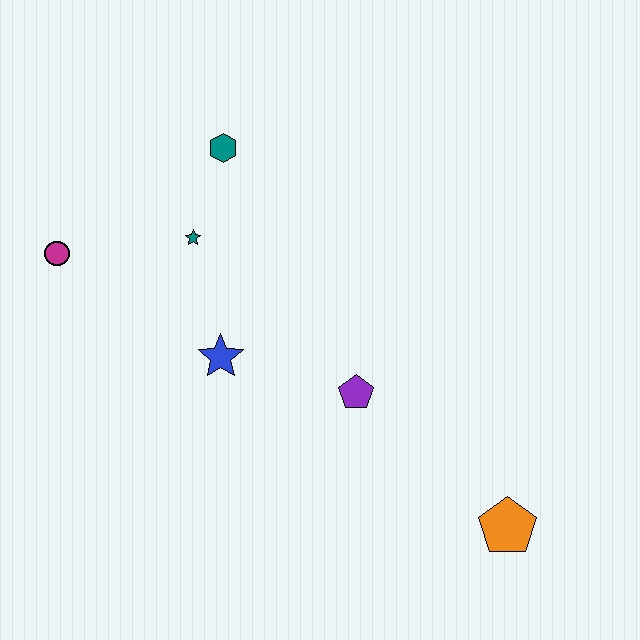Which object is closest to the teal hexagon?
The teal star is closest to the teal hexagon.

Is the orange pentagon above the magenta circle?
No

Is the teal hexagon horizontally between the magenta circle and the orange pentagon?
Yes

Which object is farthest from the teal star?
The orange pentagon is farthest from the teal star.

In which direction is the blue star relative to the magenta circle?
The blue star is to the right of the magenta circle.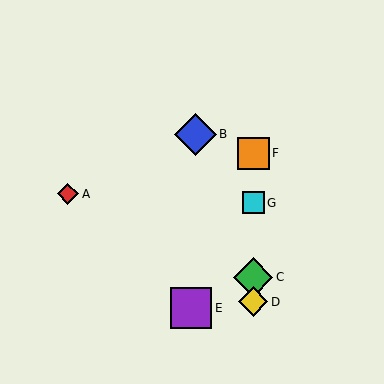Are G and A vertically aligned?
No, G is at x≈253 and A is at x≈68.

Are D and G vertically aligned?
Yes, both are at x≈253.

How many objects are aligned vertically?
4 objects (C, D, F, G) are aligned vertically.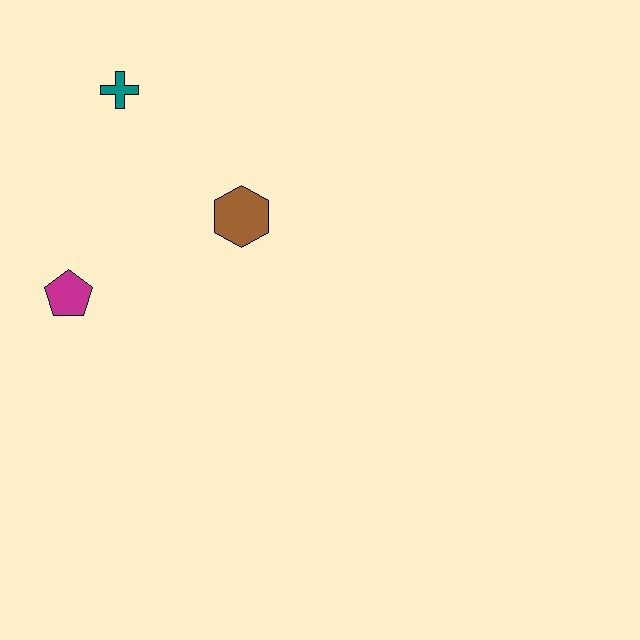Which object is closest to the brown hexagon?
The teal cross is closest to the brown hexagon.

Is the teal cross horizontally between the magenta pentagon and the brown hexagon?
Yes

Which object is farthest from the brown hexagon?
The magenta pentagon is farthest from the brown hexagon.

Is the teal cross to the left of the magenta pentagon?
No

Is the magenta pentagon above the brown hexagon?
No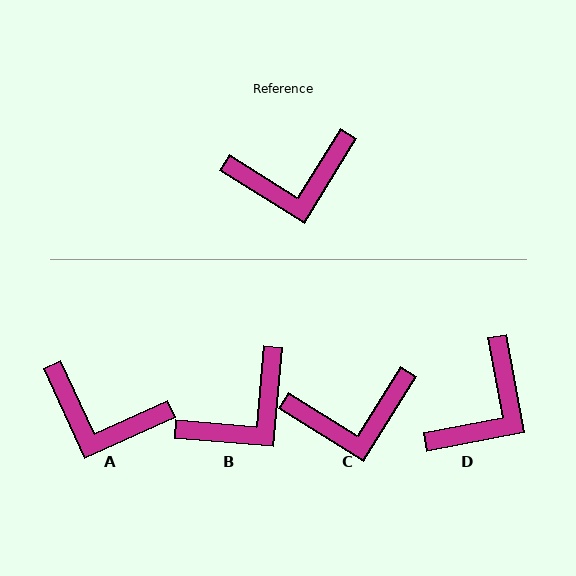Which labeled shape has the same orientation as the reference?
C.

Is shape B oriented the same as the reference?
No, it is off by about 27 degrees.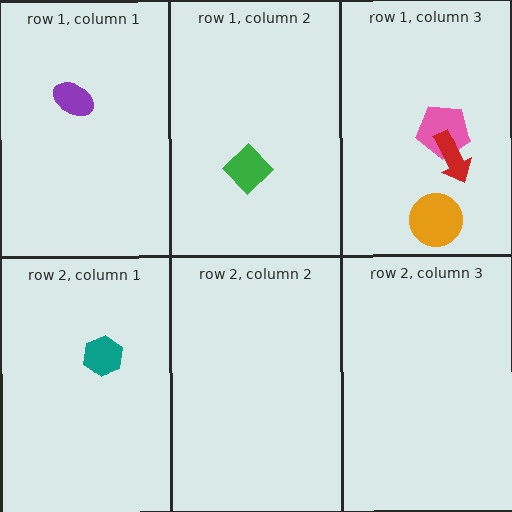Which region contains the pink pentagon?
The row 1, column 3 region.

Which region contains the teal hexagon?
The row 2, column 1 region.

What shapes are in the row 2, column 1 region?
The teal hexagon.